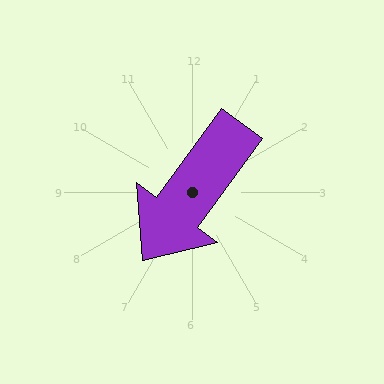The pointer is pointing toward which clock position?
Roughly 7 o'clock.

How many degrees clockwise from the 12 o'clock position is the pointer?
Approximately 216 degrees.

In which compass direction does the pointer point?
Southwest.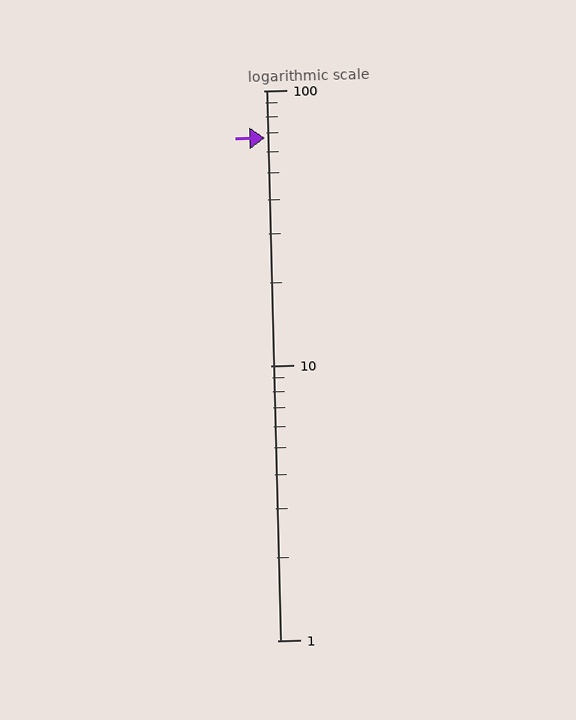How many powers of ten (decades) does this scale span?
The scale spans 2 decades, from 1 to 100.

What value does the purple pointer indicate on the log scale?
The pointer indicates approximately 67.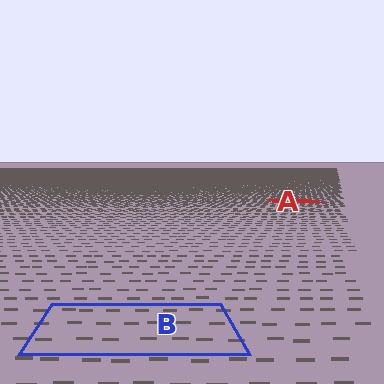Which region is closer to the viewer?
Region B is closer. The texture elements there are larger and more spread out.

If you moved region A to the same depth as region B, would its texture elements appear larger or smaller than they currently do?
They would appear larger. At a closer depth, the same texture elements are projected at a bigger on-screen size.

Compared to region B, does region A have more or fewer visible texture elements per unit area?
Region A has more texture elements per unit area — they are packed more densely because it is farther away.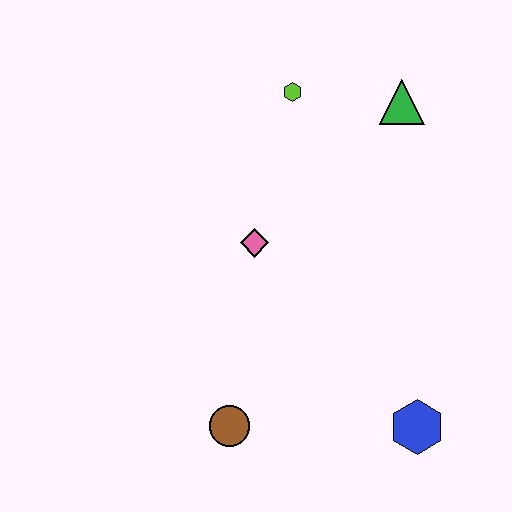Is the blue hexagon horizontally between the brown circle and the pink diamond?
No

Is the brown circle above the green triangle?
No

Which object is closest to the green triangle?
The lime hexagon is closest to the green triangle.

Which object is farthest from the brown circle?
The green triangle is farthest from the brown circle.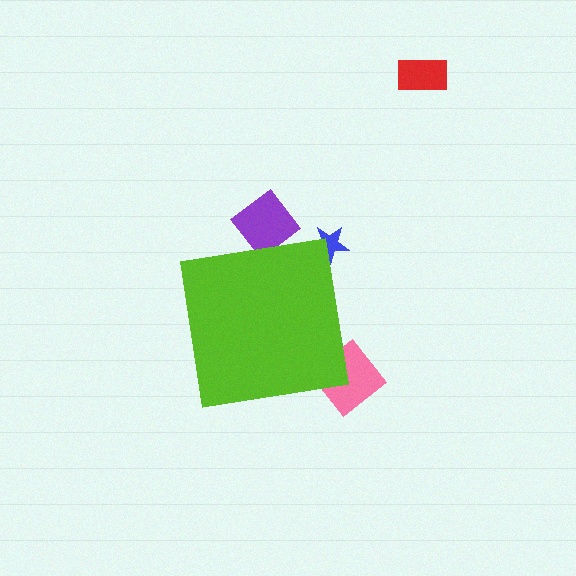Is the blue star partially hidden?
Yes, the blue star is partially hidden behind the lime square.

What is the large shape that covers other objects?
A lime square.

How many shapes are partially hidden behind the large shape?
3 shapes are partially hidden.